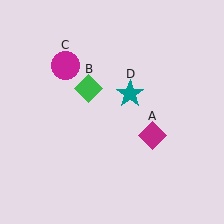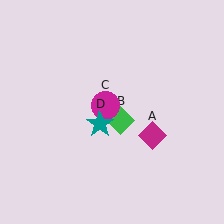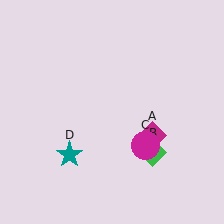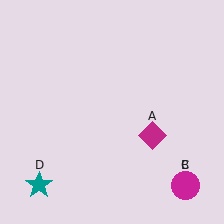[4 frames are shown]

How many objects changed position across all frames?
3 objects changed position: green diamond (object B), magenta circle (object C), teal star (object D).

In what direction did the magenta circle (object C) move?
The magenta circle (object C) moved down and to the right.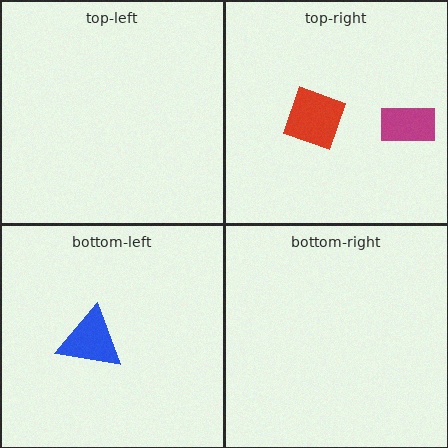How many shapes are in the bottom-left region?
1.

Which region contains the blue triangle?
The bottom-left region.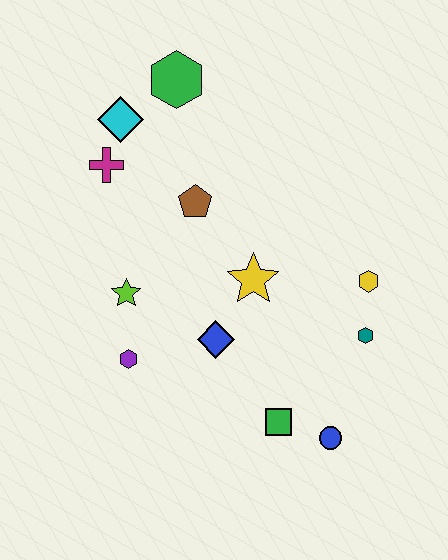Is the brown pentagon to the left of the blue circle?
Yes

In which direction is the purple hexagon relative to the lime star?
The purple hexagon is below the lime star.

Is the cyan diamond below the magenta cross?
No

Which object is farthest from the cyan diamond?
The blue circle is farthest from the cyan diamond.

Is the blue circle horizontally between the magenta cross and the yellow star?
No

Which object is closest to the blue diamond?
The yellow star is closest to the blue diamond.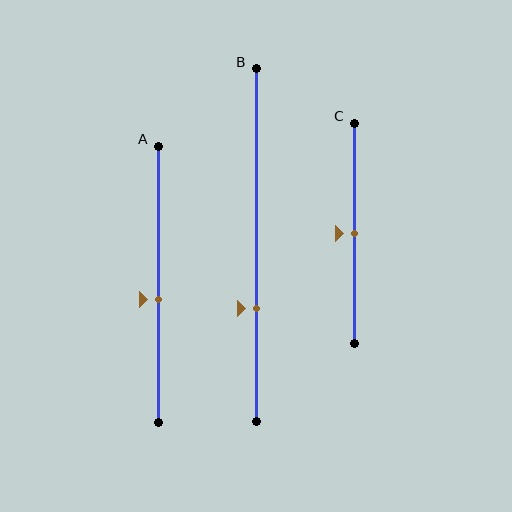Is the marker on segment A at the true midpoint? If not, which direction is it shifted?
No, the marker on segment A is shifted downward by about 5% of the segment length.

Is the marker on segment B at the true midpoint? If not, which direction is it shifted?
No, the marker on segment B is shifted downward by about 18% of the segment length.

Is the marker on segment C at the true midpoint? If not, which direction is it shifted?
Yes, the marker on segment C is at the true midpoint.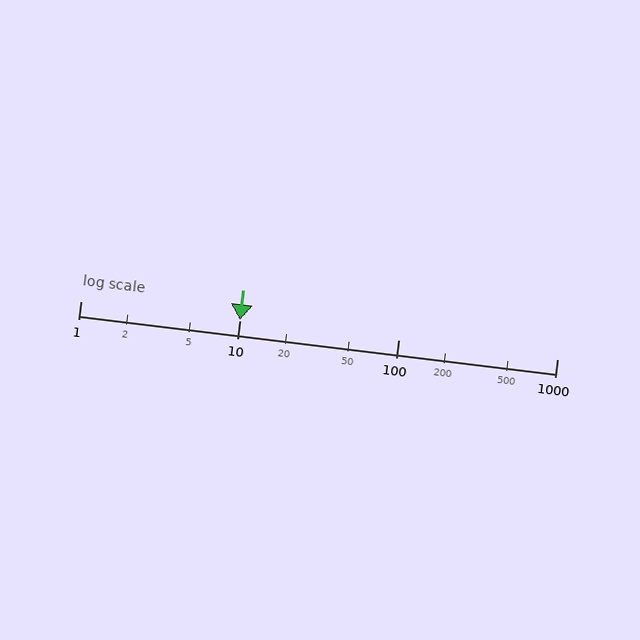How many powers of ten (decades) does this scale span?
The scale spans 3 decades, from 1 to 1000.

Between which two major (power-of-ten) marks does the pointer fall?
The pointer is between 10 and 100.